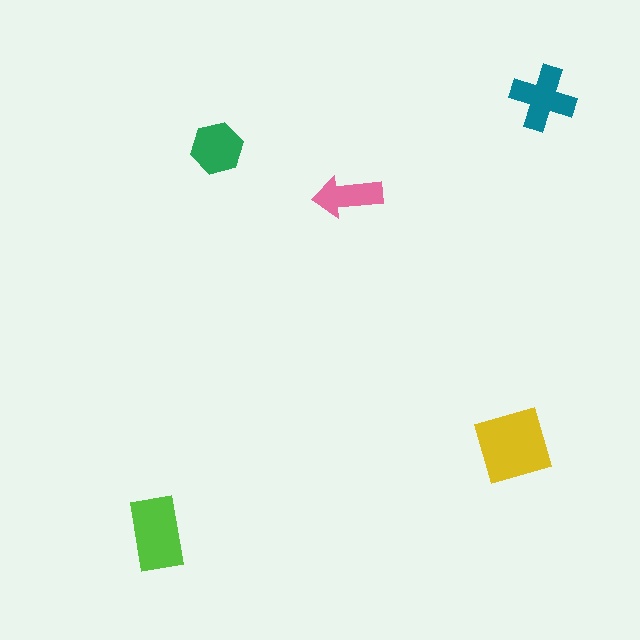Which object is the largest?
The yellow diamond.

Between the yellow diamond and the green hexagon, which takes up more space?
The yellow diamond.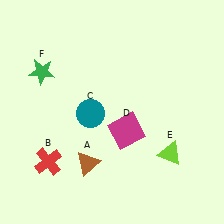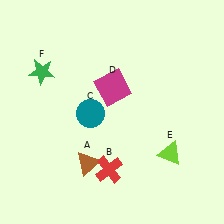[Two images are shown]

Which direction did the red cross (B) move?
The red cross (B) moved right.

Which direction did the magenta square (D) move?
The magenta square (D) moved up.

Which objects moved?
The objects that moved are: the red cross (B), the magenta square (D).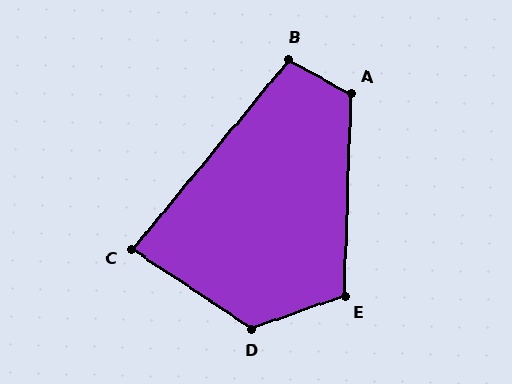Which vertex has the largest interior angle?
D, at approximately 127 degrees.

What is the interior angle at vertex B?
Approximately 101 degrees (obtuse).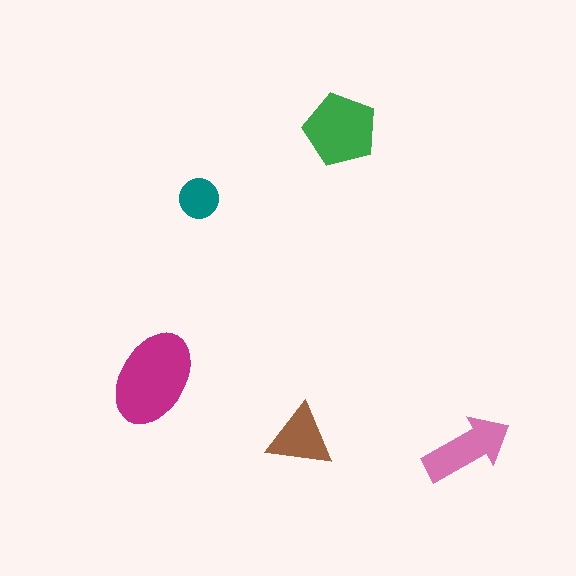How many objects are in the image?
There are 5 objects in the image.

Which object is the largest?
The magenta ellipse.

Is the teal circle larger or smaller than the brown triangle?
Smaller.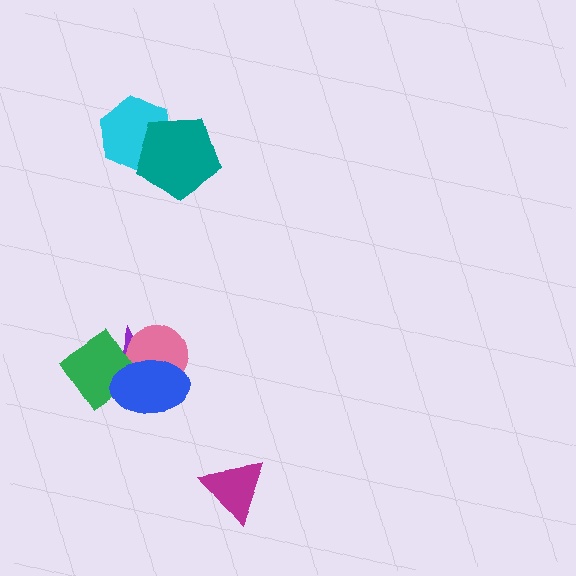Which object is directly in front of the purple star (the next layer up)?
The pink circle is directly in front of the purple star.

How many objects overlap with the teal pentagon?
1 object overlaps with the teal pentagon.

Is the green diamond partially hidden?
Yes, it is partially covered by another shape.